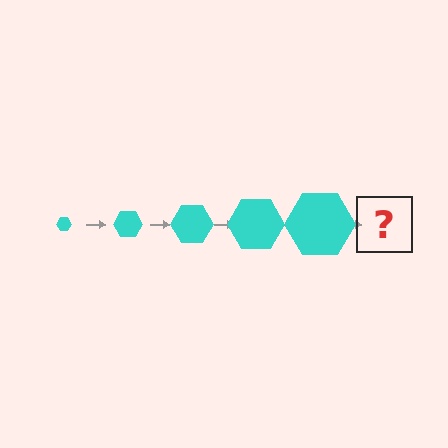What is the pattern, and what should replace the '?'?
The pattern is that the hexagon gets progressively larger each step. The '?' should be a cyan hexagon, larger than the previous one.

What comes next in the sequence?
The next element should be a cyan hexagon, larger than the previous one.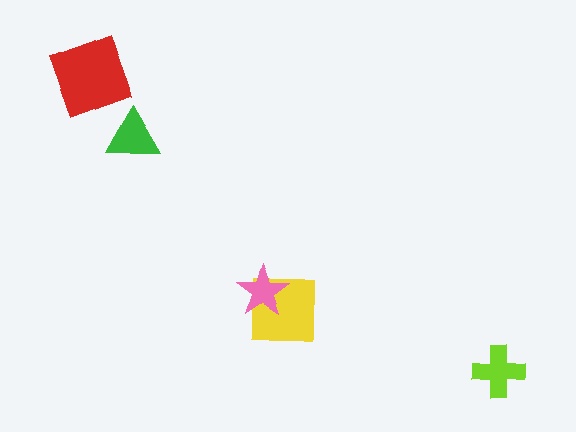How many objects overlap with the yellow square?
1 object overlaps with the yellow square.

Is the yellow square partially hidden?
Yes, it is partially covered by another shape.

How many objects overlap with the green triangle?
0 objects overlap with the green triangle.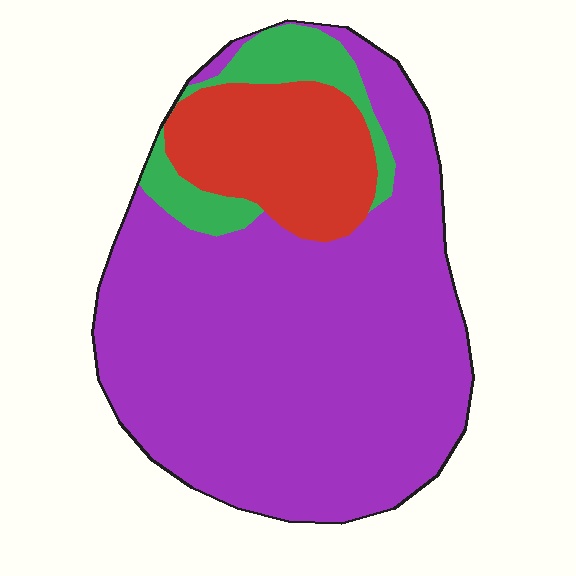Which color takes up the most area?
Purple, at roughly 75%.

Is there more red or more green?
Red.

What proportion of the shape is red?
Red takes up less than a quarter of the shape.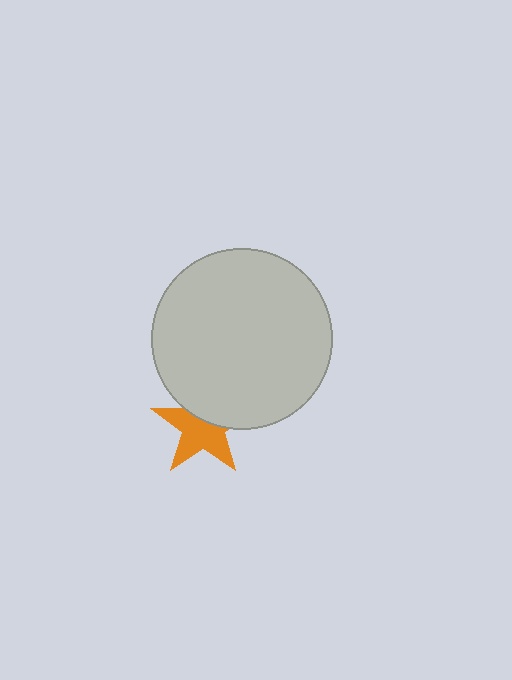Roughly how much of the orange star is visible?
About half of it is visible (roughly 62%).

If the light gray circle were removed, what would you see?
You would see the complete orange star.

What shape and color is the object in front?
The object in front is a light gray circle.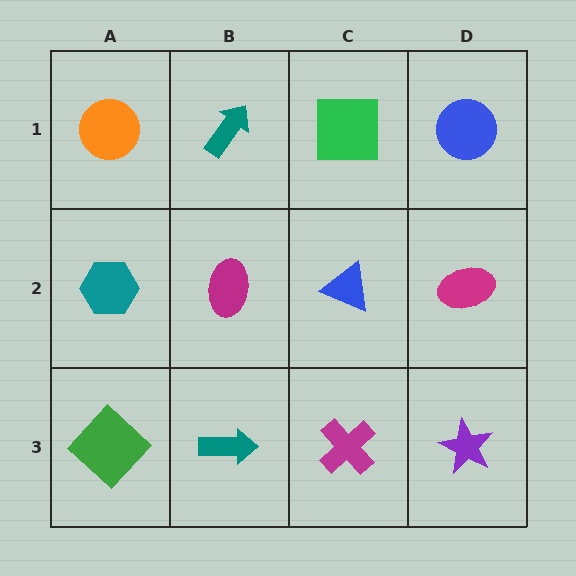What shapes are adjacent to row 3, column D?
A magenta ellipse (row 2, column D), a magenta cross (row 3, column C).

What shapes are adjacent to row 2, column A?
An orange circle (row 1, column A), a green diamond (row 3, column A), a magenta ellipse (row 2, column B).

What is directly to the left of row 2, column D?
A blue triangle.